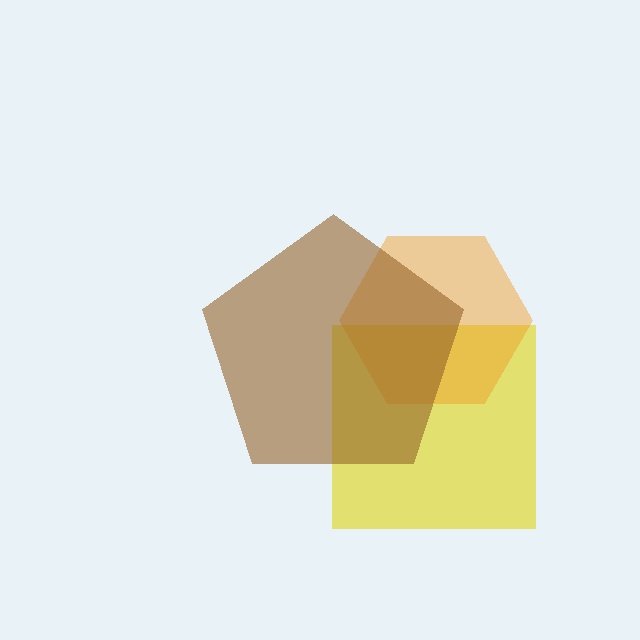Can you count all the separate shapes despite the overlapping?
Yes, there are 3 separate shapes.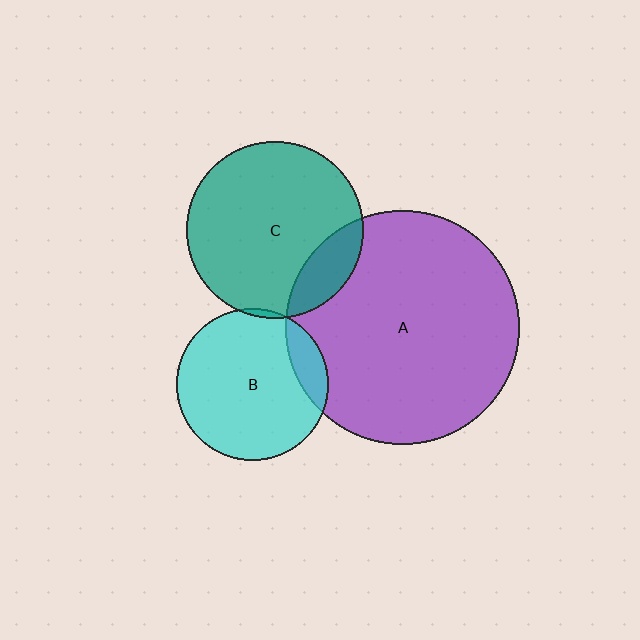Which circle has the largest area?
Circle A (purple).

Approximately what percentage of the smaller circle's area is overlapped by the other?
Approximately 5%.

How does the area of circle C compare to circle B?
Approximately 1.4 times.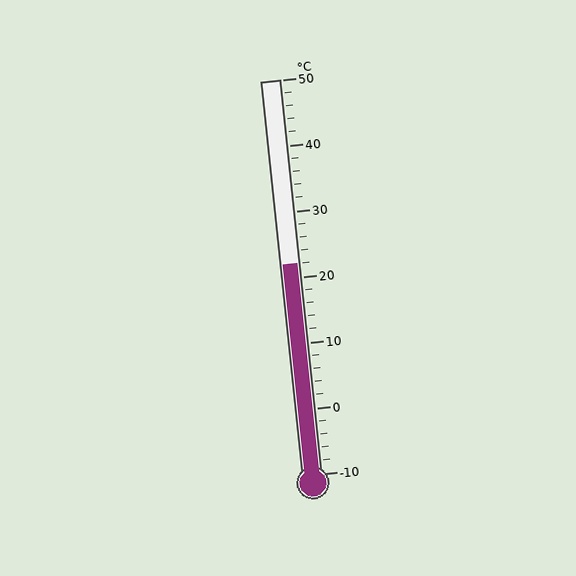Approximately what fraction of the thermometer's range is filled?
The thermometer is filled to approximately 55% of its range.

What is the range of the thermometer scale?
The thermometer scale ranges from -10°C to 50°C.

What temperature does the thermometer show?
The thermometer shows approximately 22°C.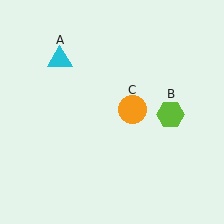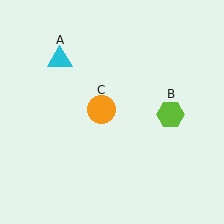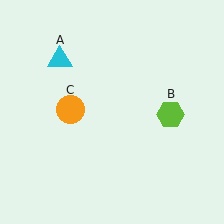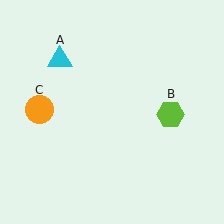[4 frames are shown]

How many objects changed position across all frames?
1 object changed position: orange circle (object C).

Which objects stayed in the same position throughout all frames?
Cyan triangle (object A) and lime hexagon (object B) remained stationary.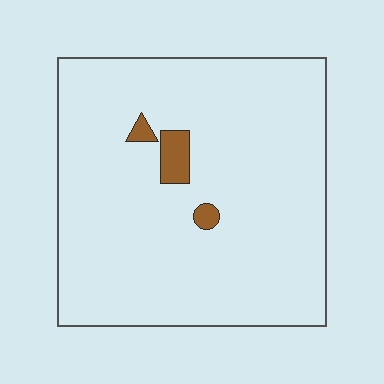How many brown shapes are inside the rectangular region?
3.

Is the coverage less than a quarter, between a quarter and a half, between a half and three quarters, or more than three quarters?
Less than a quarter.